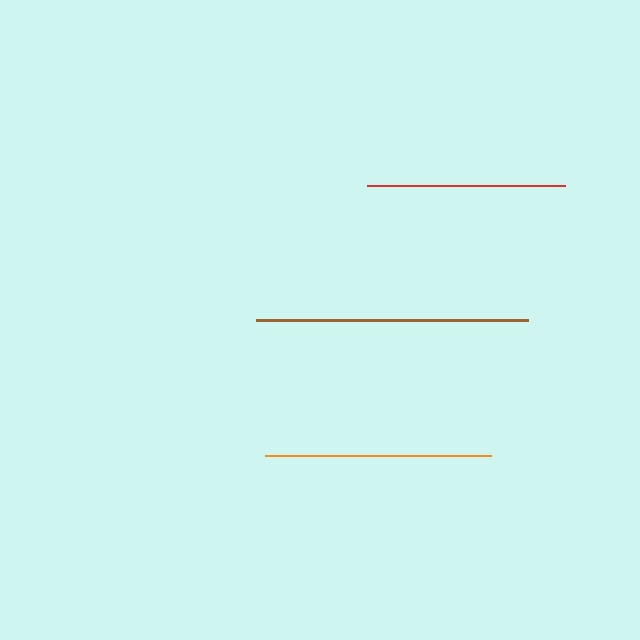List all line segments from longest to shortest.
From longest to shortest: brown, orange, red.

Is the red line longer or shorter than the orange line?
The orange line is longer than the red line.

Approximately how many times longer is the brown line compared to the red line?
The brown line is approximately 1.4 times the length of the red line.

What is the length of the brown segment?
The brown segment is approximately 271 pixels long.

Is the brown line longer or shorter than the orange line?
The brown line is longer than the orange line.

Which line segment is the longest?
The brown line is the longest at approximately 271 pixels.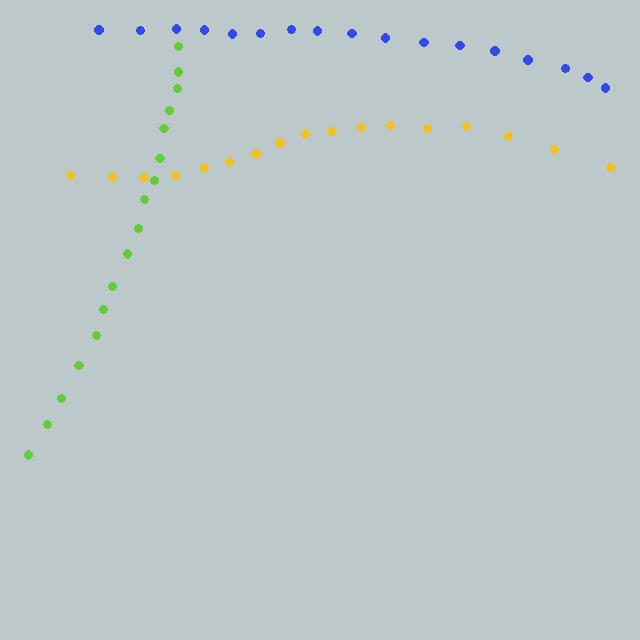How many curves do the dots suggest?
There are 3 distinct paths.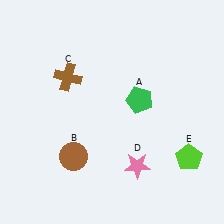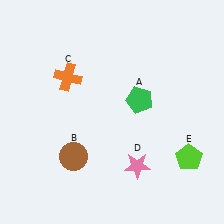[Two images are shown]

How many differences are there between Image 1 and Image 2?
There is 1 difference between the two images.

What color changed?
The cross (C) changed from brown in Image 1 to orange in Image 2.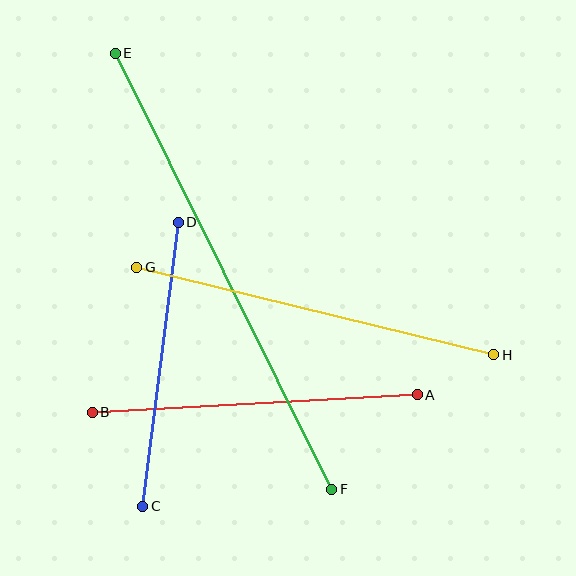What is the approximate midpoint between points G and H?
The midpoint is at approximately (315, 311) pixels.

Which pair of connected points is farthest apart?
Points E and F are farthest apart.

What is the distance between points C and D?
The distance is approximately 286 pixels.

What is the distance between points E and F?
The distance is approximately 487 pixels.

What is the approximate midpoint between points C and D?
The midpoint is at approximately (160, 364) pixels.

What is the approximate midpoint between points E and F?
The midpoint is at approximately (224, 271) pixels.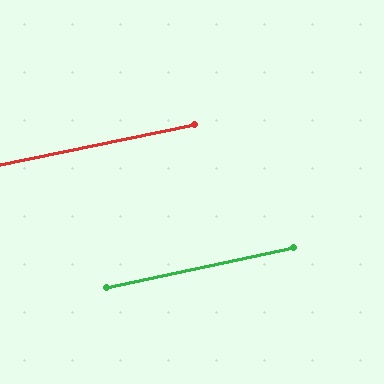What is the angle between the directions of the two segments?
Approximately 0 degrees.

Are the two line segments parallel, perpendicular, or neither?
Parallel — their directions differ by only 0.3°.